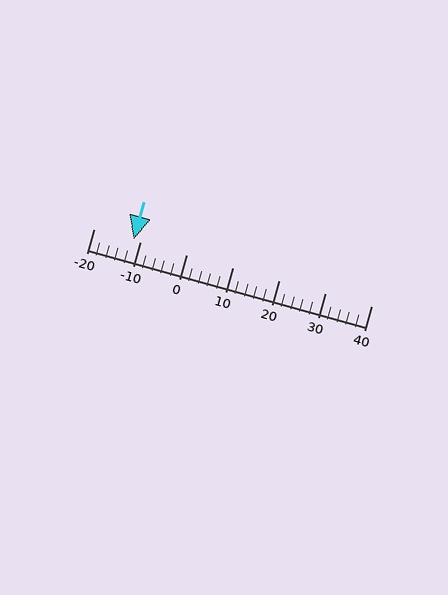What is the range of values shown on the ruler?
The ruler shows values from -20 to 40.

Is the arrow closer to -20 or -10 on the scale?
The arrow is closer to -10.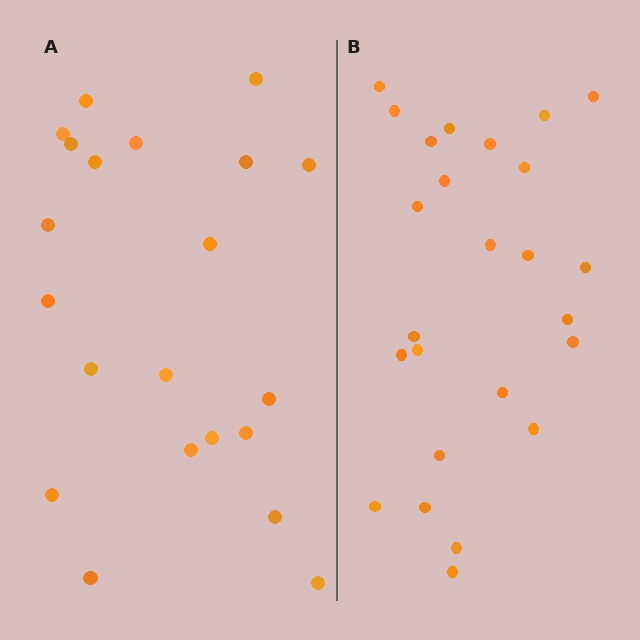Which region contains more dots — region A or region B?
Region B (the right region) has more dots.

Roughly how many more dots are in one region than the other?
Region B has about 4 more dots than region A.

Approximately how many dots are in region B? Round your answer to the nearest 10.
About 20 dots. (The exact count is 25, which rounds to 20.)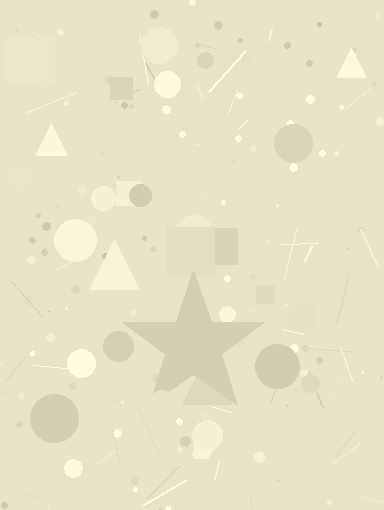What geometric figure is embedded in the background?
A star is embedded in the background.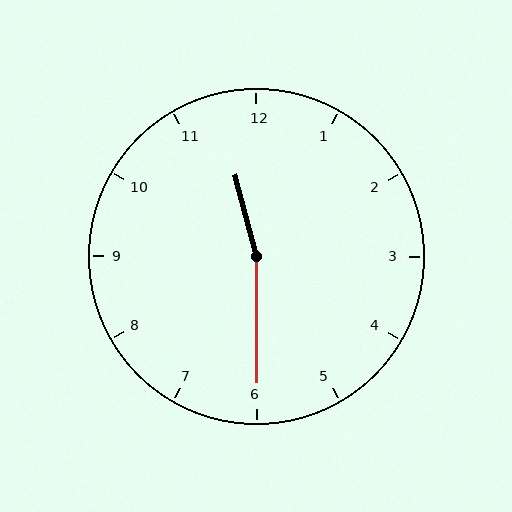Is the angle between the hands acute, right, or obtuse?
It is obtuse.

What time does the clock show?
11:30.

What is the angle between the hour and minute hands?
Approximately 165 degrees.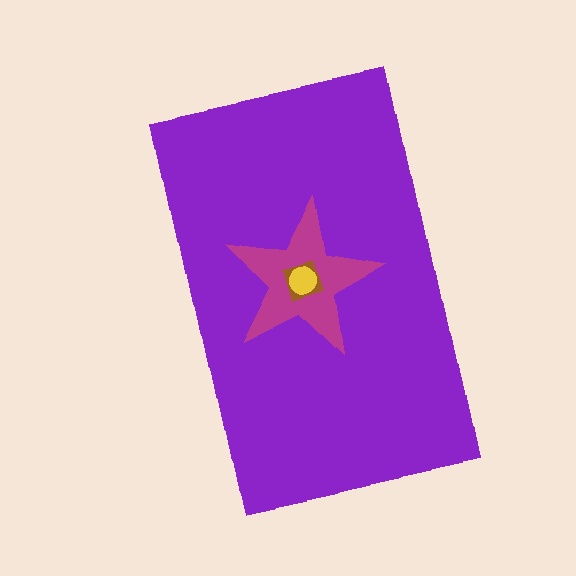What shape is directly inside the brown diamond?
The yellow circle.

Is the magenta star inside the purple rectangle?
Yes.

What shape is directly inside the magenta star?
The brown diamond.